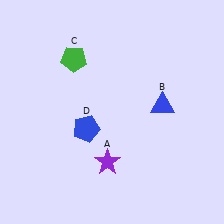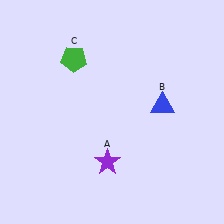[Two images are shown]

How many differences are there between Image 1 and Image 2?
There is 1 difference between the two images.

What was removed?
The blue pentagon (D) was removed in Image 2.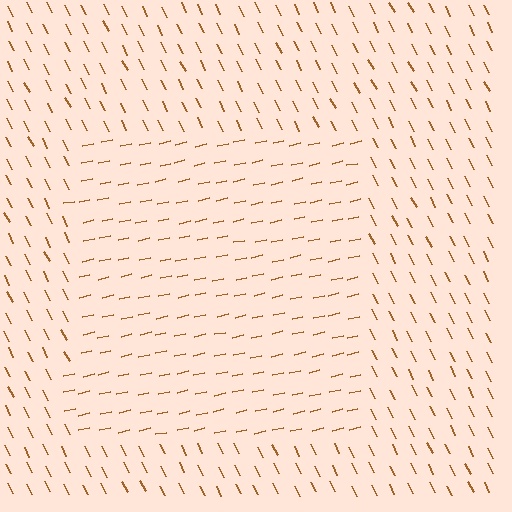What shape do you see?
I see a rectangle.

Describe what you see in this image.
The image is filled with small brown line segments. A rectangle region in the image has lines oriented differently from the surrounding lines, creating a visible texture boundary.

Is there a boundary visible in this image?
Yes, there is a texture boundary formed by a change in line orientation.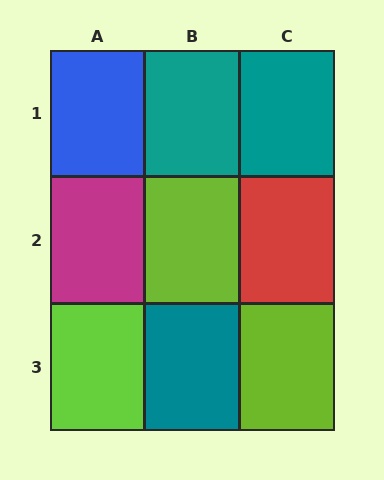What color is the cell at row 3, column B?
Teal.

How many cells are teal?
3 cells are teal.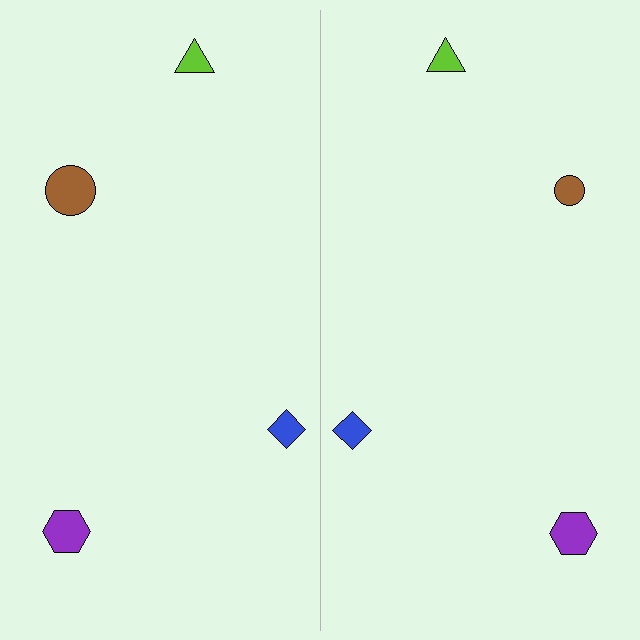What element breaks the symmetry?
The brown circle on the right side has a different size than its mirror counterpart.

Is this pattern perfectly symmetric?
No, the pattern is not perfectly symmetric. The brown circle on the right side has a different size than its mirror counterpart.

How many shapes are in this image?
There are 8 shapes in this image.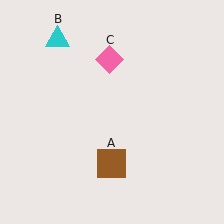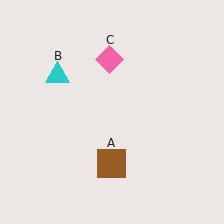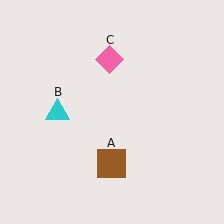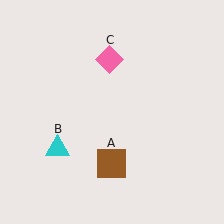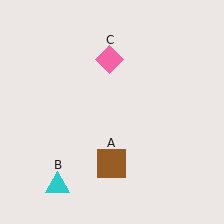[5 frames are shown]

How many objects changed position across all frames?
1 object changed position: cyan triangle (object B).